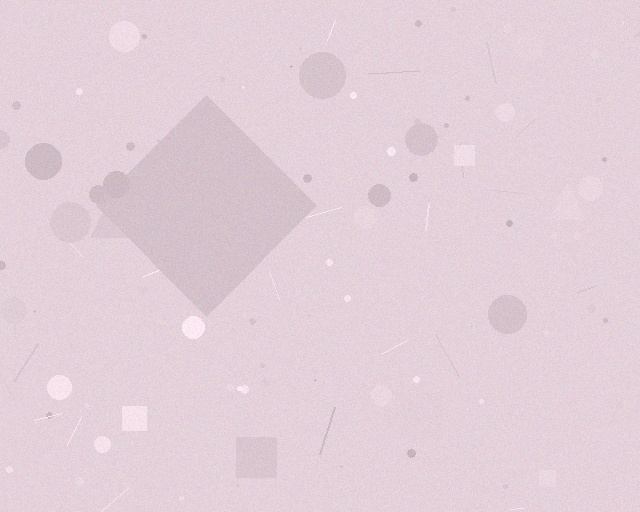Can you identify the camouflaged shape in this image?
The camouflaged shape is a diamond.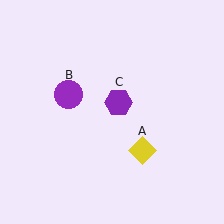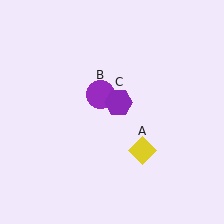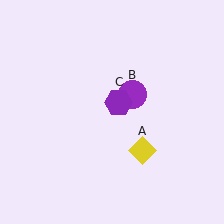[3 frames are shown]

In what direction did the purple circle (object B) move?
The purple circle (object B) moved right.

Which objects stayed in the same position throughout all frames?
Yellow diamond (object A) and purple hexagon (object C) remained stationary.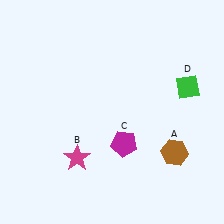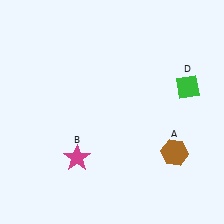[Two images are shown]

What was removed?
The magenta pentagon (C) was removed in Image 2.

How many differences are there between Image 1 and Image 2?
There is 1 difference between the two images.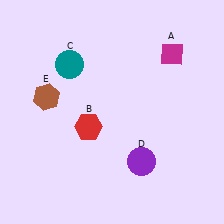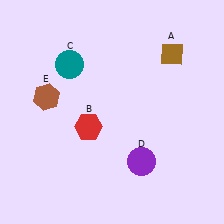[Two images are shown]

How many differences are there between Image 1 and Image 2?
There is 1 difference between the two images.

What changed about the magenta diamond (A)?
In Image 1, A is magenta. In Image 2, it changed to brown.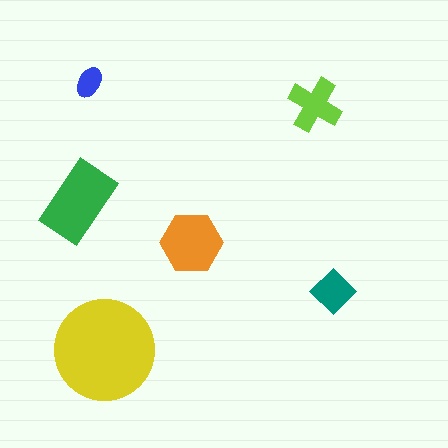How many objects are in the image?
There are 6 objects in the image.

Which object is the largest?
The yellow circle.